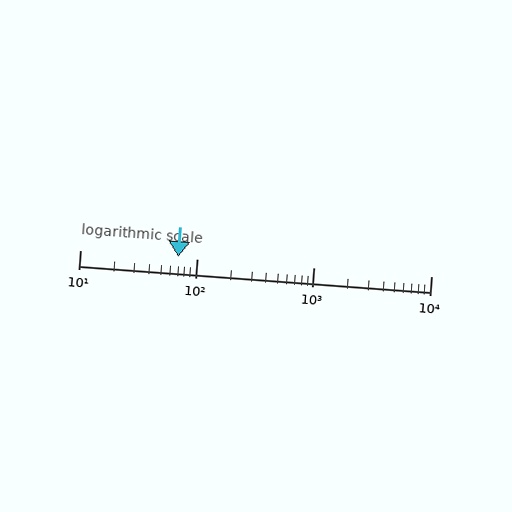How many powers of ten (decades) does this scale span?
The scale spans 3 decades, from 10 to 10000.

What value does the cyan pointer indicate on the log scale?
The pointer indicates approximately 69.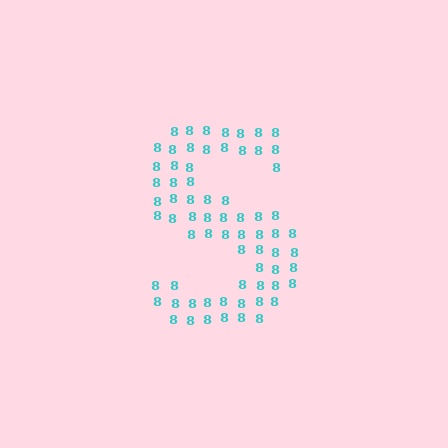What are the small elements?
The small elements are digit 8's.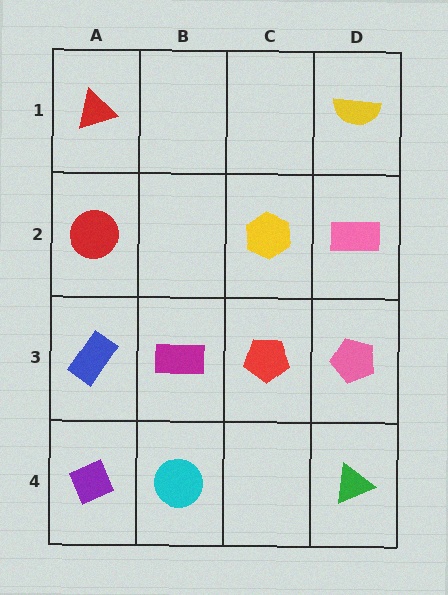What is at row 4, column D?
A green triangle.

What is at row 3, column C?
A red pentagon.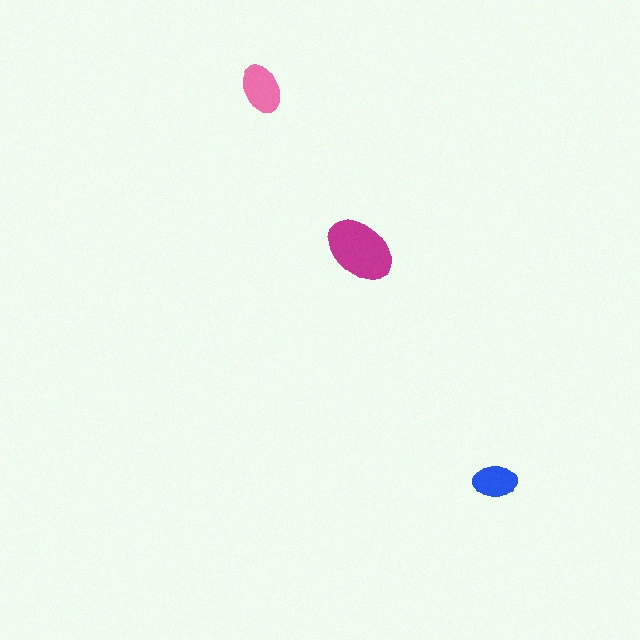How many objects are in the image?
There are 3 objects in the image.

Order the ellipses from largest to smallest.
the magenta one, the pink one, the blue one.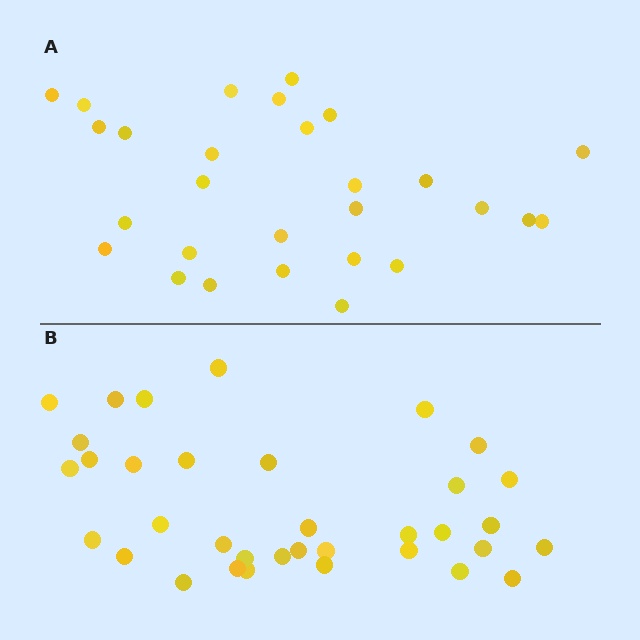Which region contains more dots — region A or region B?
Region B (the bottom region) has more dots.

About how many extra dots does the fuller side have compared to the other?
Region B has roughly 8 or so more dots than region A.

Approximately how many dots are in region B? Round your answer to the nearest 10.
About 40 dots. (The exact count is 35, which rounds to 40.)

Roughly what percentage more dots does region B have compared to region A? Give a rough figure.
About 25% more.